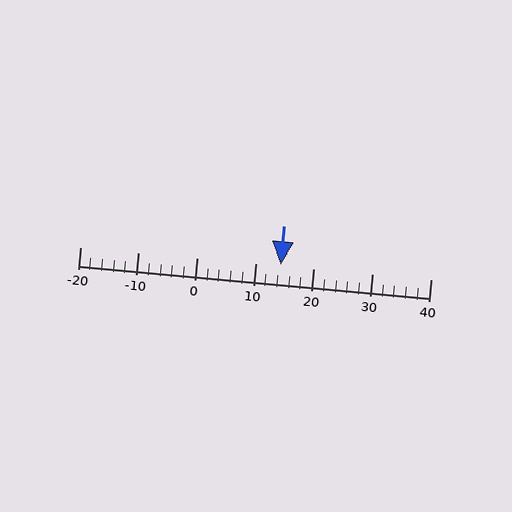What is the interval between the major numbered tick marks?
The major tick marks are spaced 10 units apart.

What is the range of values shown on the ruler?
The ruler shows values from -20 to 40.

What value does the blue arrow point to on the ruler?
The blue arrow points to approximately 14.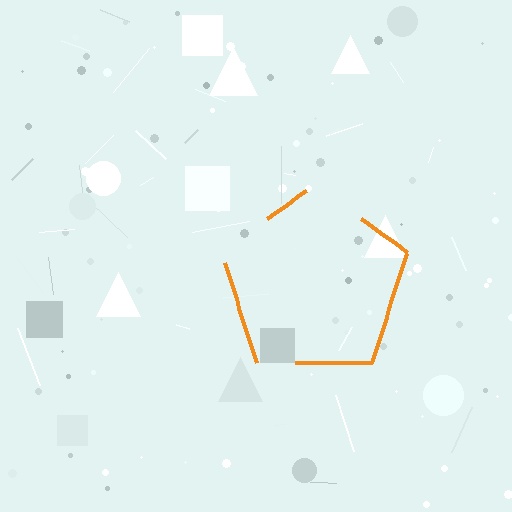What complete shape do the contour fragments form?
The contour fragments form a pentagon.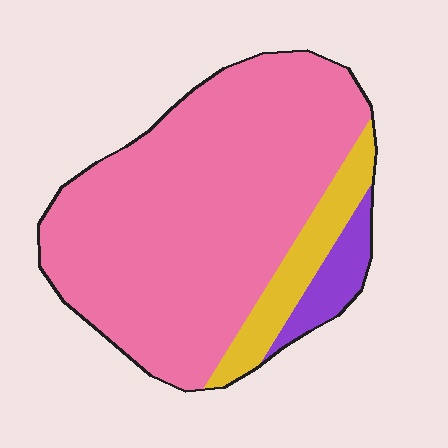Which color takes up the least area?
Purple, at roughly 5%.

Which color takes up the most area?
Pink, at roughly 80%.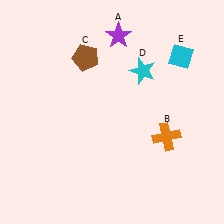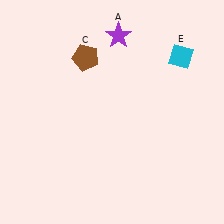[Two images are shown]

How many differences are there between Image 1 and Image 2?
There are 2 differences between the two images.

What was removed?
The orange cross (B), the cyan star (D) were removed in Image 2.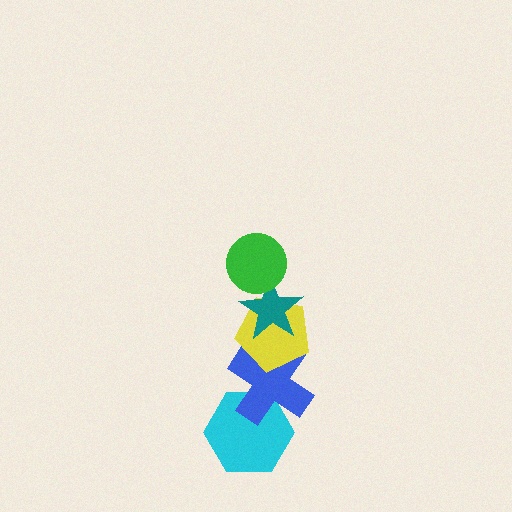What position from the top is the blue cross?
The blue cross is 4th from the top.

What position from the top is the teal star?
The teal star is 2nd from the top.